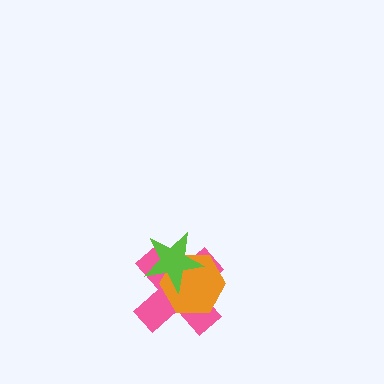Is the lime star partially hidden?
No, no other shape covers it.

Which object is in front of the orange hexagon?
The lime star is in front of the orange hexagon.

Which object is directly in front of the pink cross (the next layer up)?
The orange hexagon is directly in front of the pink cross.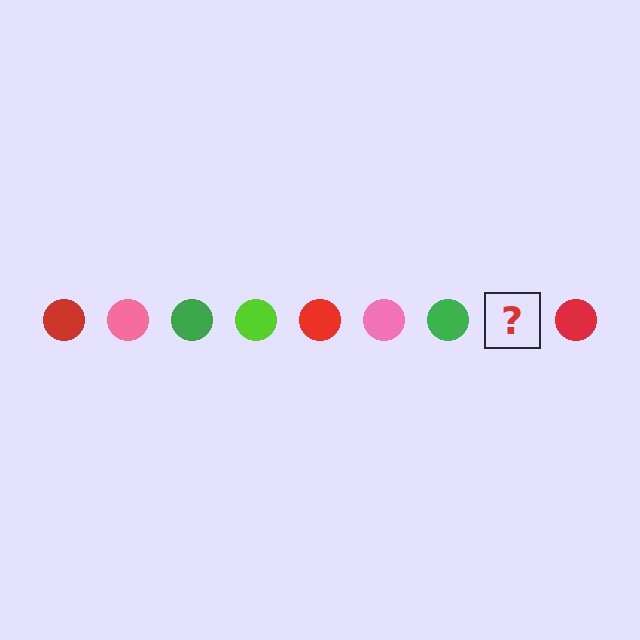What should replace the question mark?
The question mark should be replaced with a lime circle.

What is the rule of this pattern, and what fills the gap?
The rule is that the pattern cycles through red, pink, green, lime circles. The gap should be filled with a lime circle.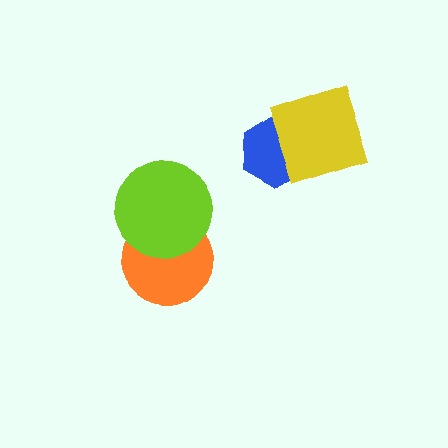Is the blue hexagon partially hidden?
Yes, it is partially covered by another shape.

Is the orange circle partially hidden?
Yes, it is partially covered by another shape.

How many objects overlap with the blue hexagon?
1 object overlaps with the blue hexagon.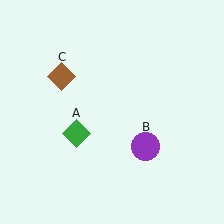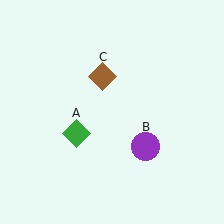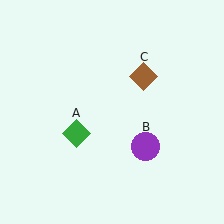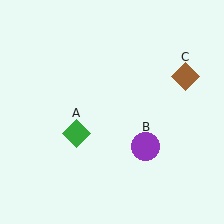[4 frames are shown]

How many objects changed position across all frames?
1 object changed position: brown diamond (object C).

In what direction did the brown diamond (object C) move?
The brown diamond (object C) moved right.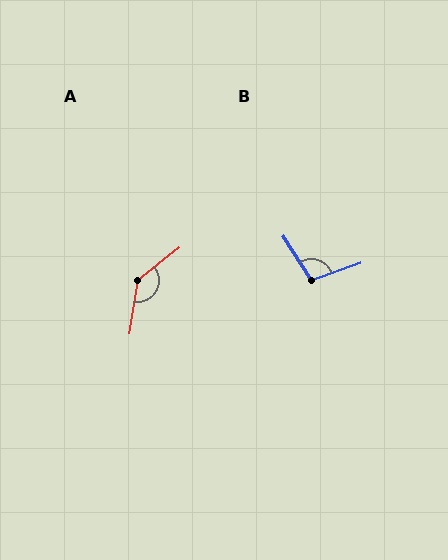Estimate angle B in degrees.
Approximately 103 degrees.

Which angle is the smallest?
B, at approximately 103 degrees.